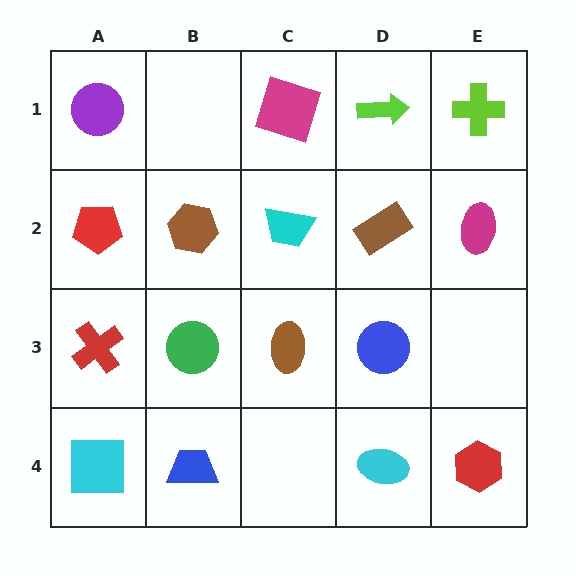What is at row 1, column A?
A purple circle.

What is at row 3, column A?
A red cross.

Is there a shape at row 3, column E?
No, that cell is empty.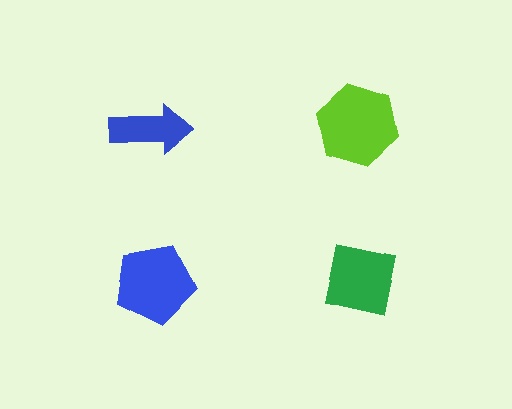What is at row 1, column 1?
A blue arrow.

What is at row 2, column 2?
A green square.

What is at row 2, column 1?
A blue pentagon.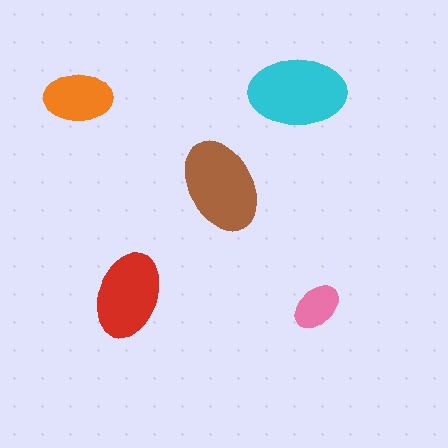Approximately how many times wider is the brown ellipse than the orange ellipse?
About 1.5 times wider.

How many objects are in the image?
There are 5 objects in the image.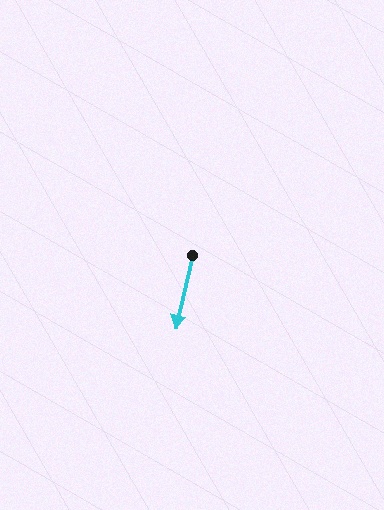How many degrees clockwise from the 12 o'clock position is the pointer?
Approximately 193 degrees.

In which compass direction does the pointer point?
South.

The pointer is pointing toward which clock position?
Roughly 6 o'clock.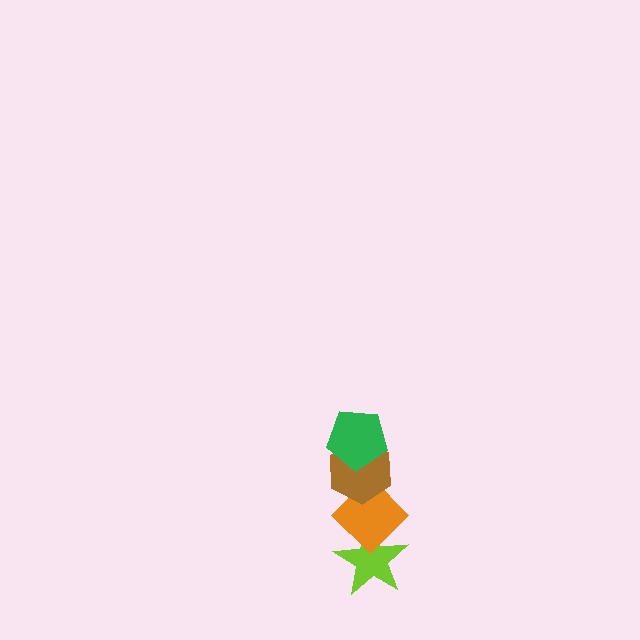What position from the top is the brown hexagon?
The brown hexagon is 2nd from the top.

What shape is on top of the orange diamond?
The brown hexagon is on top of the orange diamond.